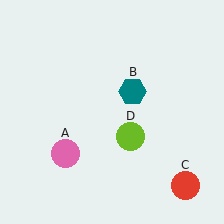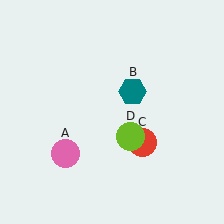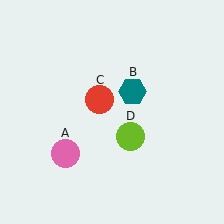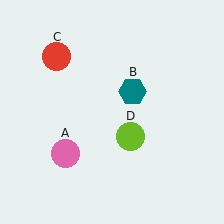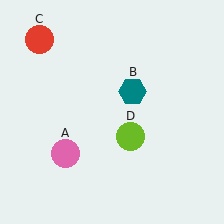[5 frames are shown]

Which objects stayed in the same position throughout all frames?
Pink circle (object A) and teal hexagon (object B) and lime circle (object D) remained stationary.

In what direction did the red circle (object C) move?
The red circle (object C) moved up and to the left.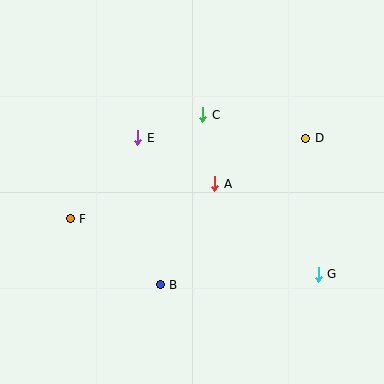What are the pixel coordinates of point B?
Point B is at (160, 285).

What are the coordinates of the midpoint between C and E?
The midpoint between C and E is at (170, 126).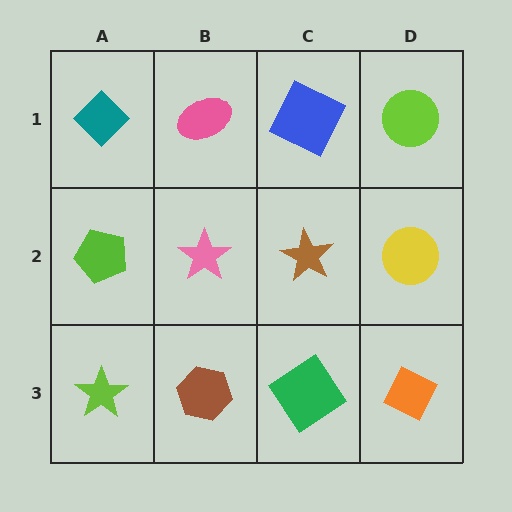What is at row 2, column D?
A yellow circle.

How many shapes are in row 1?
4 shapes.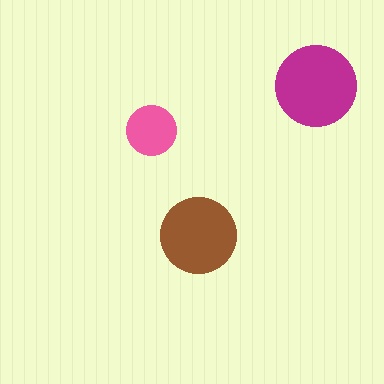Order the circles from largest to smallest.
the magenta one, the brown one, the pink one.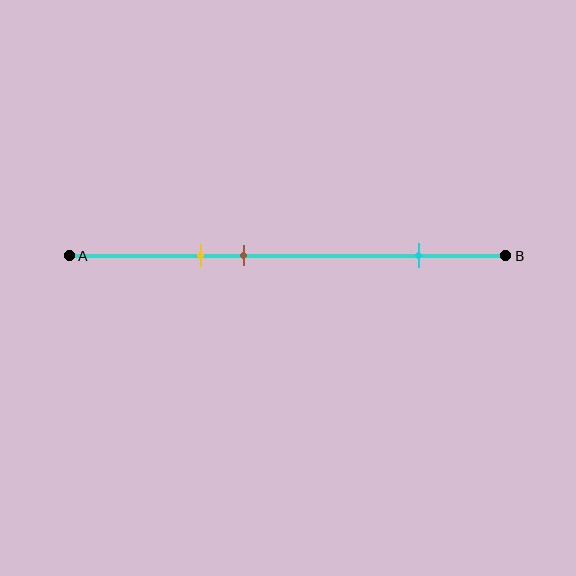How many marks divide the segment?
There are 3 marks dividing the segment.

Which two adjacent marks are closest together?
The yellow and brown marks are the closest adjacent pair.